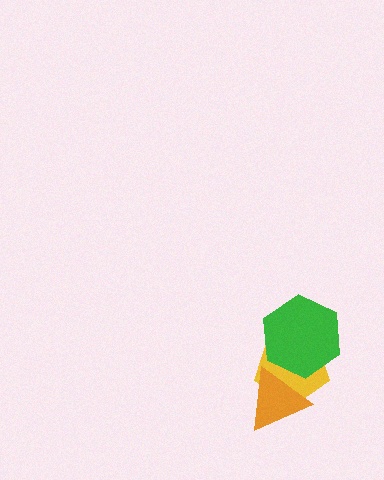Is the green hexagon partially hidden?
Yes, it is partially covered by another shape.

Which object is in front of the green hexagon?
The orange triangle is in front of the green hexagon.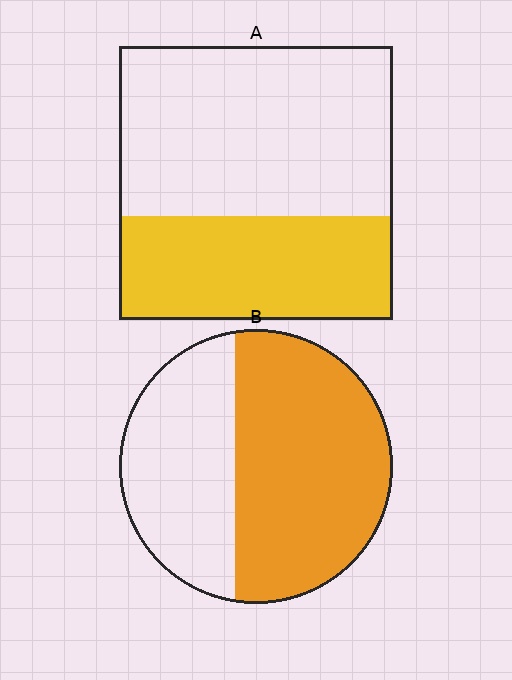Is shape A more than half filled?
No.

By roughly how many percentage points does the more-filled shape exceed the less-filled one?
By roughly 20 percentage points (B over A).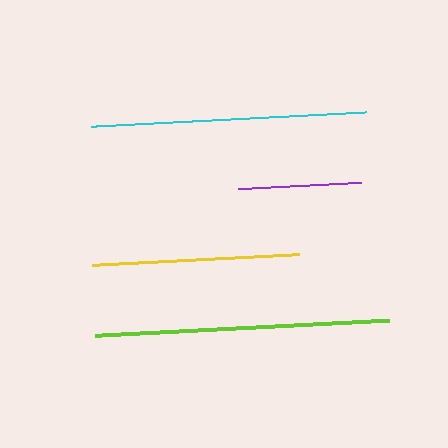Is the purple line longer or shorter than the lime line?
The lime line is longer than the purple line.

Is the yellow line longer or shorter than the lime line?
The lime line is longer than the yellow line.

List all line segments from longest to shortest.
From longest to shortest: lime, cyan, yellow, purple.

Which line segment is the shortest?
The purple line is the shortest at approximately 123 pixels.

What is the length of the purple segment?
The purple segment is approximately 123 pixels long.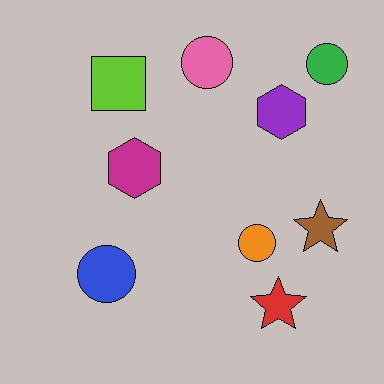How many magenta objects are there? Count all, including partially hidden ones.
There is 1 magenta object.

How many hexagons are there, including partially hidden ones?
There are 2 hexagons.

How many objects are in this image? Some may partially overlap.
There are 9 objects.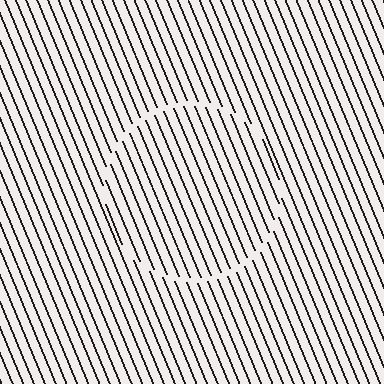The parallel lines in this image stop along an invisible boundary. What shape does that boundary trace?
An illusory circle. The interior of the shape contains the same grating, shifted by half a period — the contour is defined by the phase discontinuity where line-ends from the inner and outer gratings abut.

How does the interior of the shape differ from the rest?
The interior of the shape contains the same grating, shifted by half a period — the contour is defined by the phase discontinuity where line-ends from the inner and outer gratings abut.